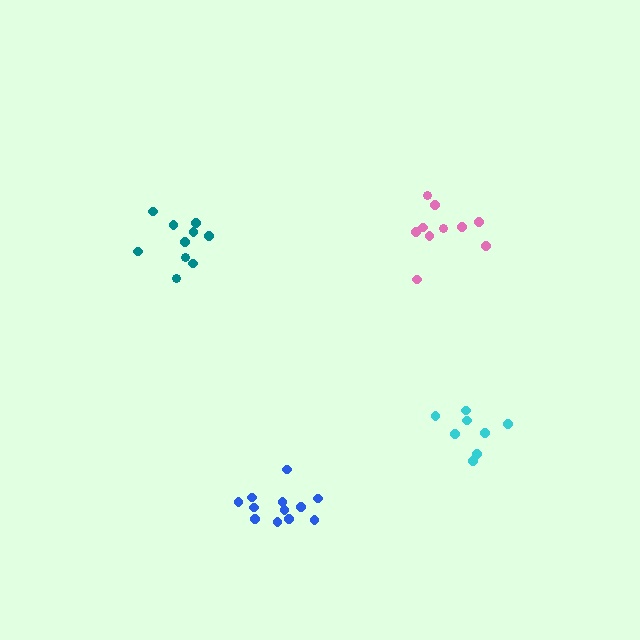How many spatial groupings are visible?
There are 4 spatial groupings.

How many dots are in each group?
Group 1: 10 dots, Group 2: 10 dots, Group 3: 8 dots, Group 4: 12 dots (40 total).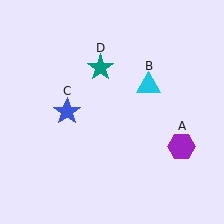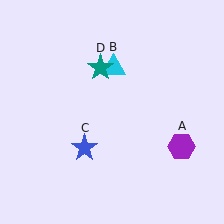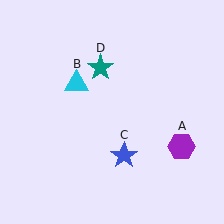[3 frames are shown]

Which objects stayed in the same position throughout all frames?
Purple hexagon (object A) and teal star (object D) remained stationary.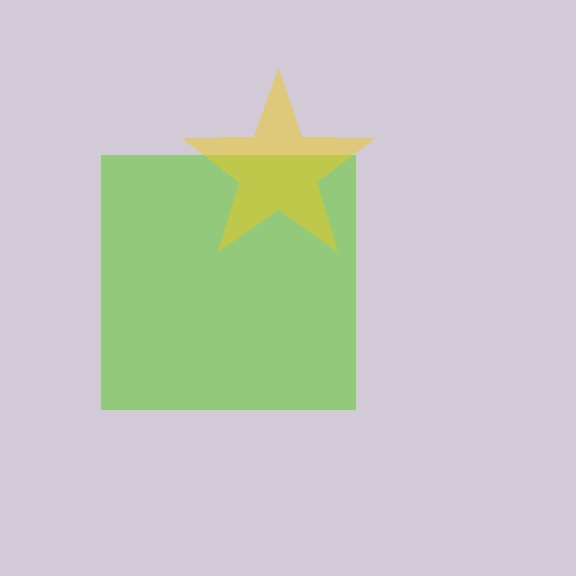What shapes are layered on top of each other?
The layered shapes are: a lime square, a yellow star.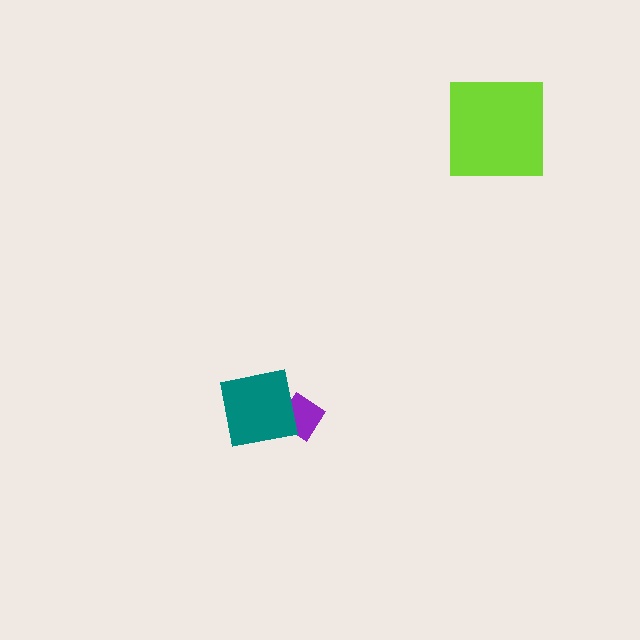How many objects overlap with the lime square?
0 objects overlap with the lime square.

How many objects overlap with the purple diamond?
1 object overlaps with the purple diamond.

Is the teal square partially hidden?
No, no other shape covers it.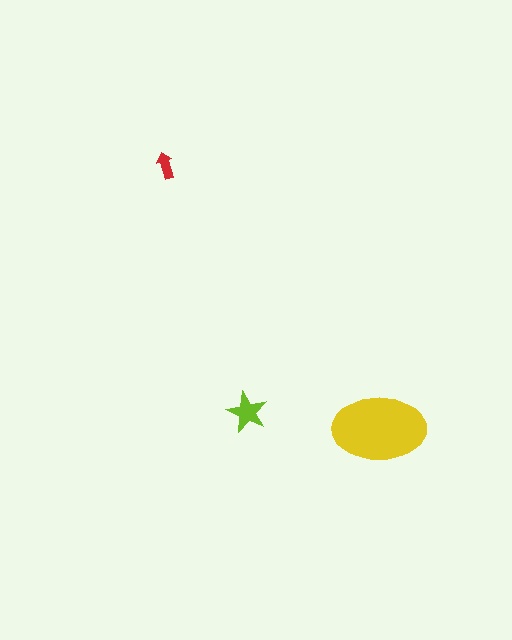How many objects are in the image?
There are 3 objects in the image.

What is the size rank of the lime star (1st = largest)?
2nd.